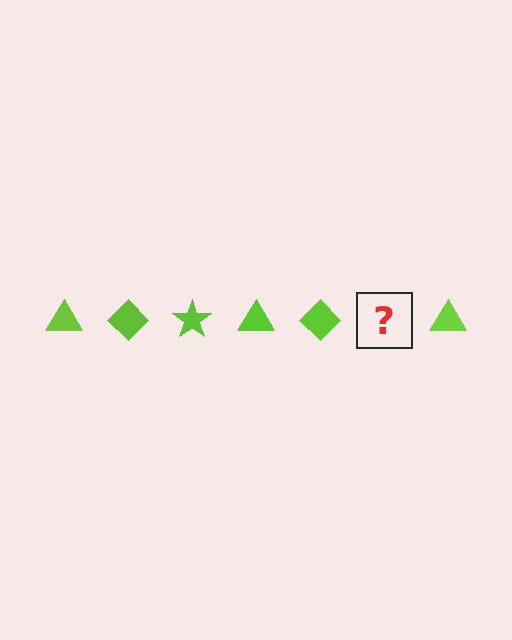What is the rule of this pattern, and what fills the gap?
The rule is that the pattern cycles through triangle, diamond, star shapes in lime. The gap should be filled with a lime star.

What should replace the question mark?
The question mark should be replaced with a lime star.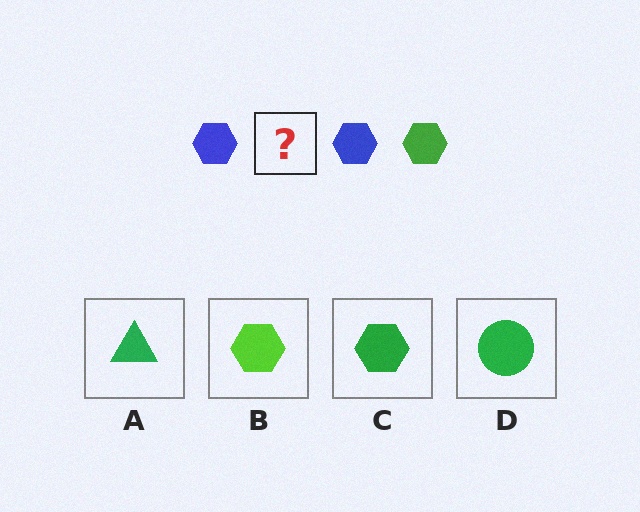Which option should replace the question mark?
Option C.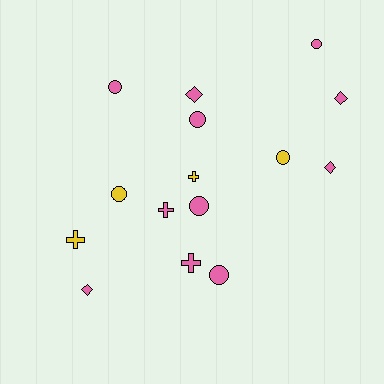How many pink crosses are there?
There are 2 pink crosses.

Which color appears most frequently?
Pink, with 11 objects.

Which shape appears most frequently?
Circle, with 7 objects.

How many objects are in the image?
There are 15 objects.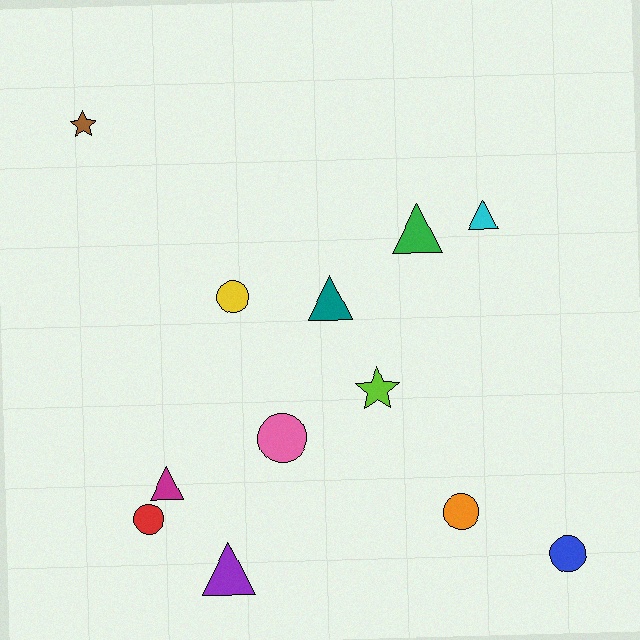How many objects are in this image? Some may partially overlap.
There are 12 objects.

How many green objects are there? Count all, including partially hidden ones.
There is 1 green object.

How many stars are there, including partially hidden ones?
There are 2 stars.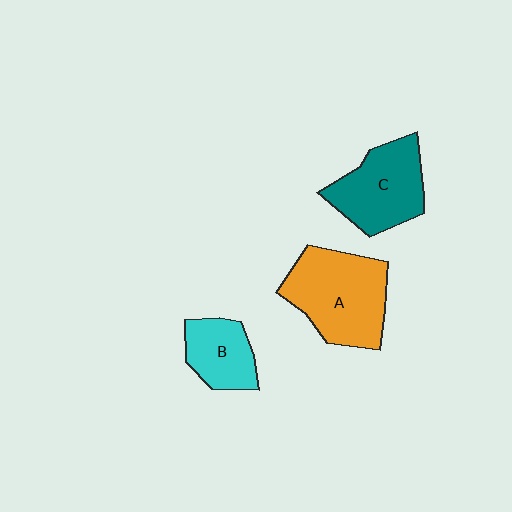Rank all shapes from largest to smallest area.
From largest to smallest: A (orange), C (teal), B (cyan).